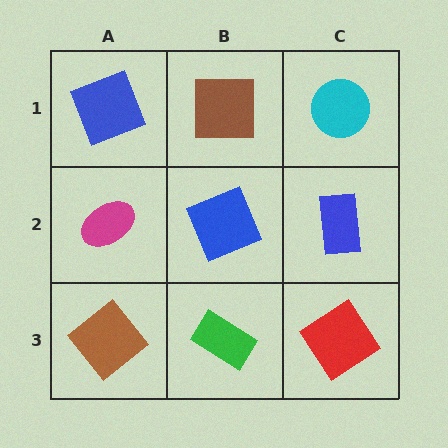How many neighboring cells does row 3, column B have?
3.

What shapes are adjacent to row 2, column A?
A blue square (row 1, column A), a brown diamond (row 3, column A), a blue square (row 2, column B).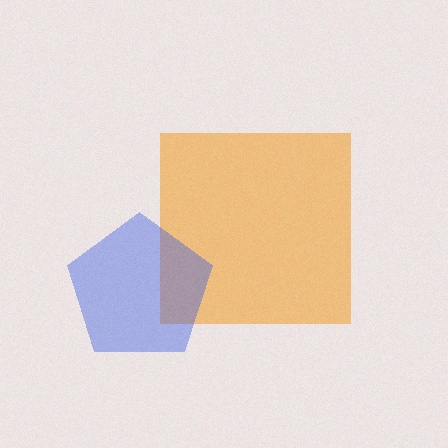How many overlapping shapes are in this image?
There are 2 overlapping shapes in the image.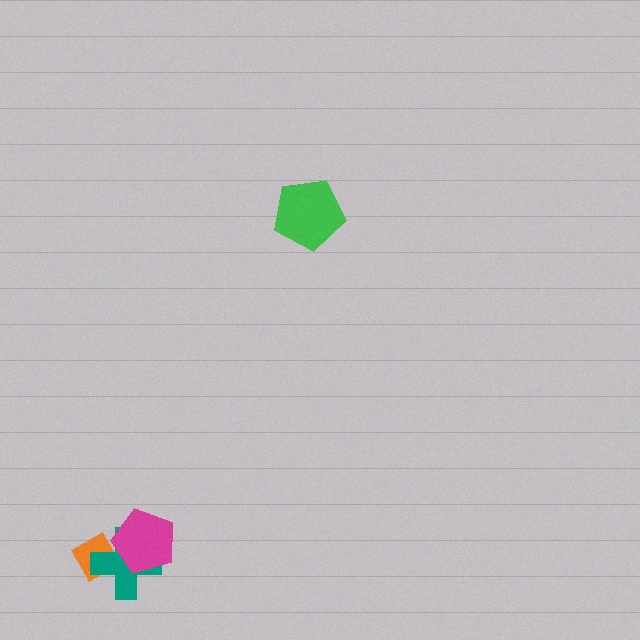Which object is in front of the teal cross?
The magenta pentagon is in front of the teal cross.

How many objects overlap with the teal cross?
2 objects overlap with the teal cross.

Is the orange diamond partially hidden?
Yes, it is partially covered by another shape.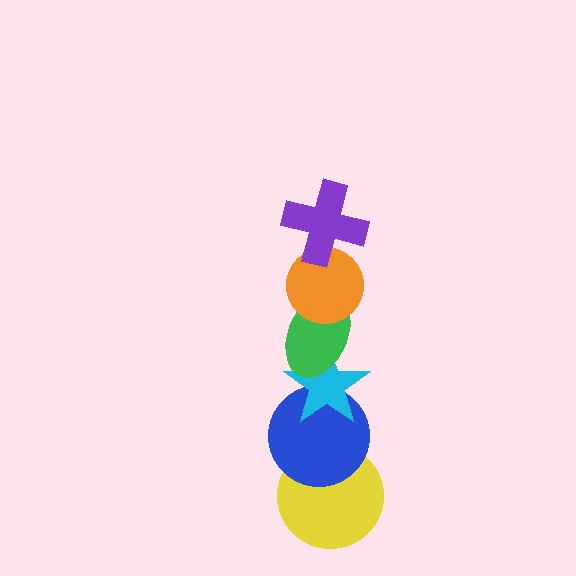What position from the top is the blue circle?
The blue circle is 5th from the top.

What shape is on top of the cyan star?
The green ellipse is on top of the cyan star.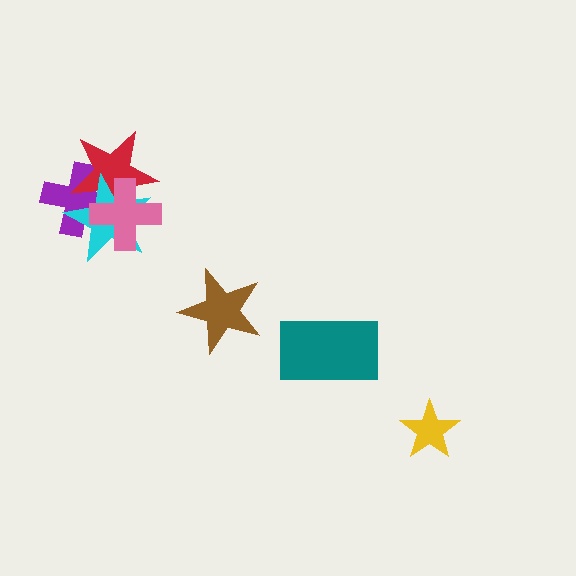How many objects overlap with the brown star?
0 objects overlap with the brown star.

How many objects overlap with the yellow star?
0 objects overlap with the yellow star.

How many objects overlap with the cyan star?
3 objects overlap with the cyan star.